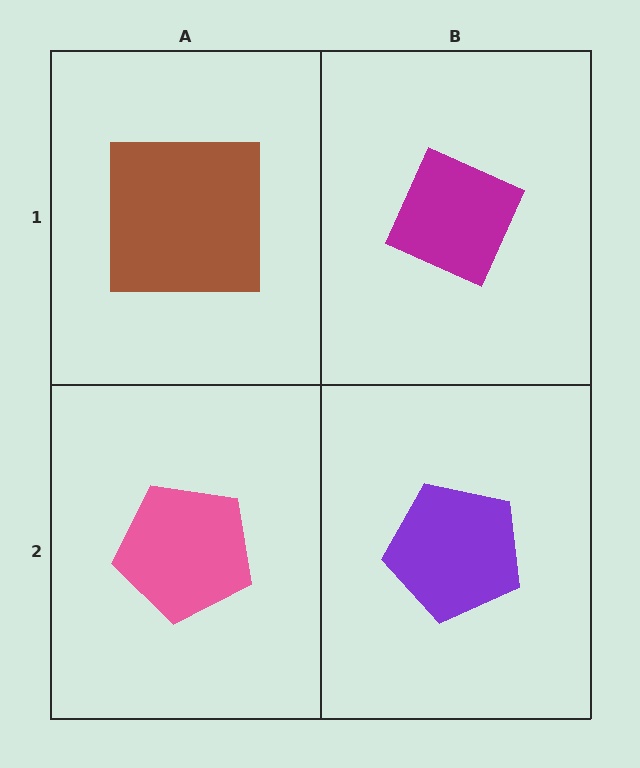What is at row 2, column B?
A purple pentagon.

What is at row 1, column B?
A magenta diamond.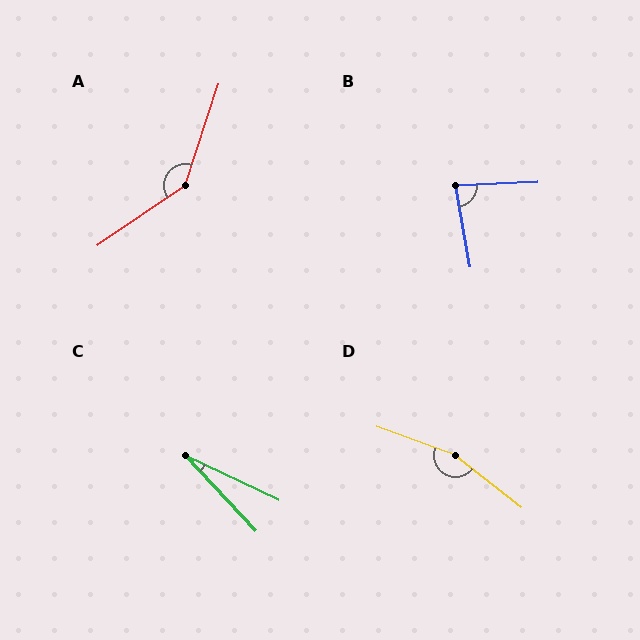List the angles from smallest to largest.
C (21°), B (82°), A (143°), D (162°).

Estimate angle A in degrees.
Approximately 143 degrees.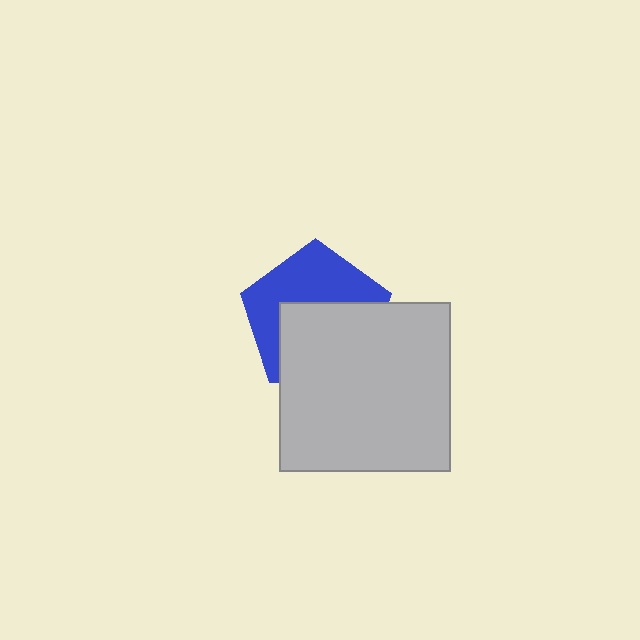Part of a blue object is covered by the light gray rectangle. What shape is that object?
It is a pentagon.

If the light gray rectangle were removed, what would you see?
You would see the complete blue pentagon.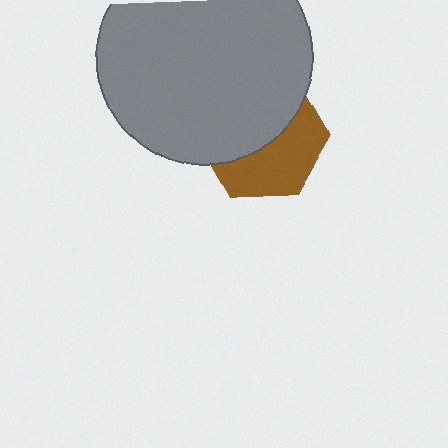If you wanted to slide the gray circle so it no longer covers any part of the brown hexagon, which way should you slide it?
Slide it up — that is the most direct way to separate the two shapes.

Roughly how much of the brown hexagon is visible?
About half of it is visible (roughly 46%).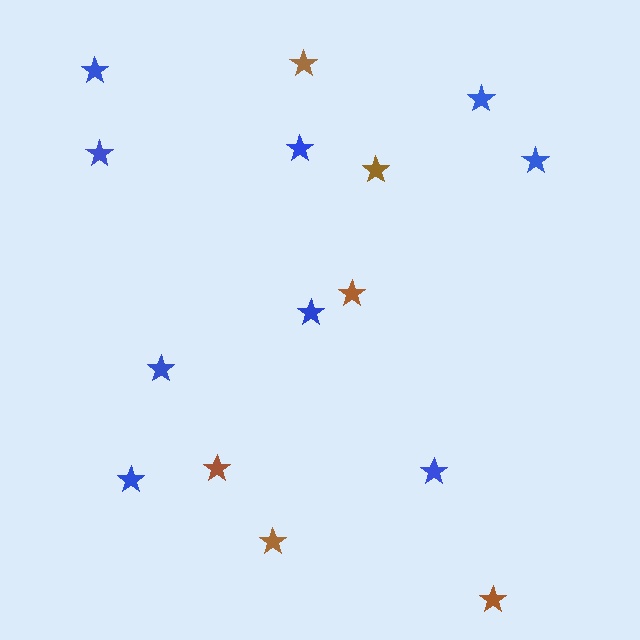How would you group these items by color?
There are 2 groups: one group of blue stars (9) and one group of brown stars (6).